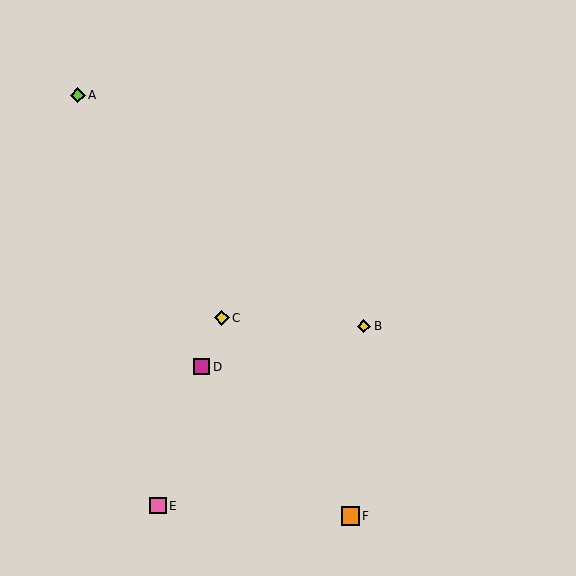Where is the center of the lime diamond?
The center of the lime diamond is at (78, 95).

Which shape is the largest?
The orange square (labeled F) is the largest.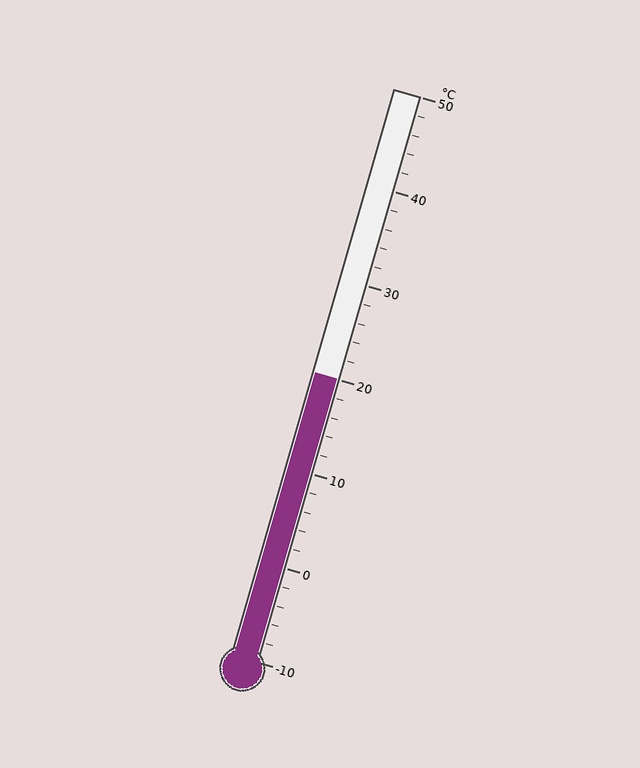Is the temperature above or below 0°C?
The temperature is above 0°C.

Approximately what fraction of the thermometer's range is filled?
The thermometer is filled to approximately 50% of its range.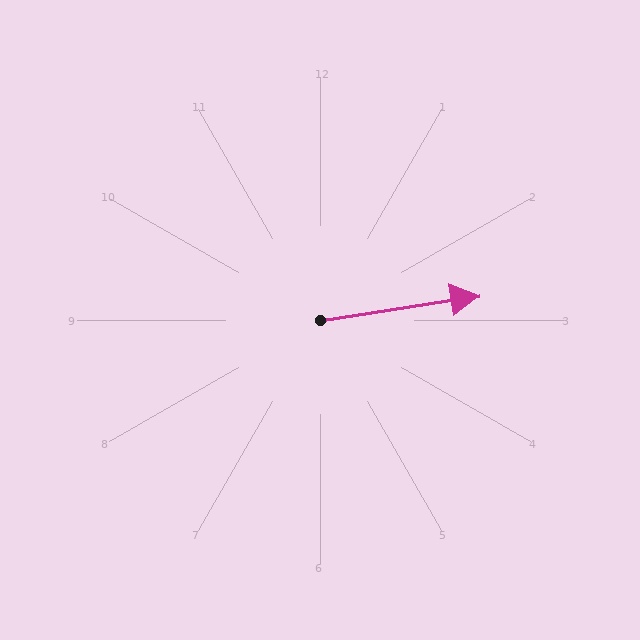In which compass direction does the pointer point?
East.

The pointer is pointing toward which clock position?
Roughly 3 o'clock.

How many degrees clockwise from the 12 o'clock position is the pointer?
Approximately 81 degrees.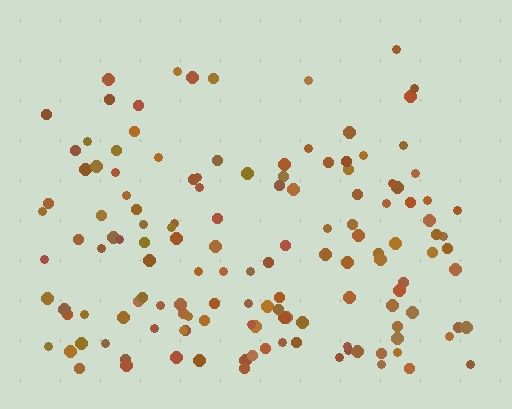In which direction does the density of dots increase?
From top to bottom, with the bottom side densest.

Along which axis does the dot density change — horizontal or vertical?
Vertical.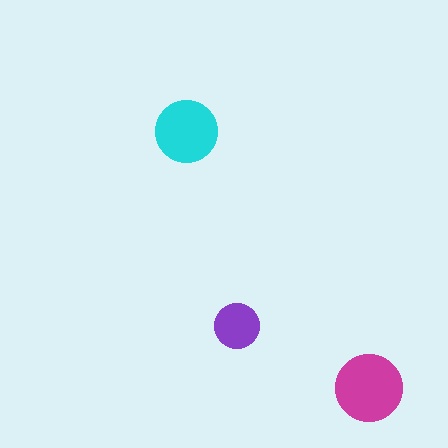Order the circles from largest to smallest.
the magenta one, the cyan one, the purple one.